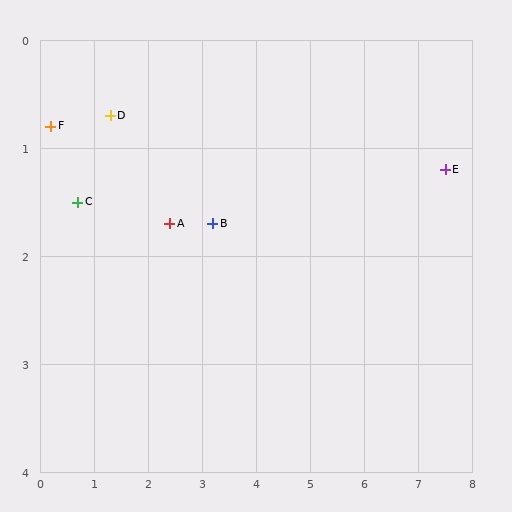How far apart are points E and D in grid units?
Points E and D are about 6.2 grid units apart.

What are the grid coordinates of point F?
Point F is at approximately (0.2, 0.8).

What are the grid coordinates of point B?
Point B is at approximately (3.2, 1.7).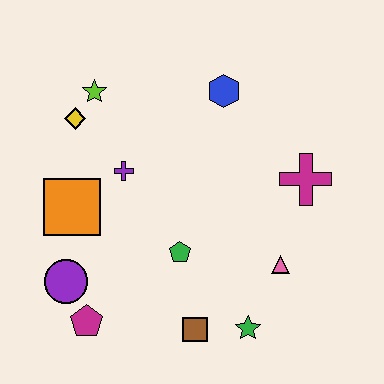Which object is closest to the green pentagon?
The brown square is closest to the green pentagon.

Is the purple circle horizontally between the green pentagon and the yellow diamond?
No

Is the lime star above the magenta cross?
Yes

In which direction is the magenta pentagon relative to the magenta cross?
The magenta pentagon is to the left of the magenta cross.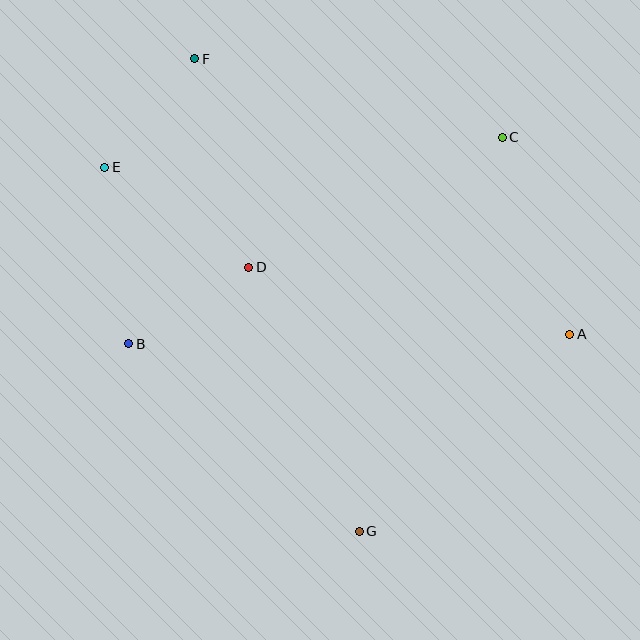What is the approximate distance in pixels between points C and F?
The distance between C and F is approximately 317 pixels.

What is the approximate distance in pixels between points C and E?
The distance between C and E is approximately 399 pixels.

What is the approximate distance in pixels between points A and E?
The distance between A and E is approximately 494 pixels.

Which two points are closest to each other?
Points E and F are closest to each other.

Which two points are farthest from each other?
Points F and G are farthest from each other.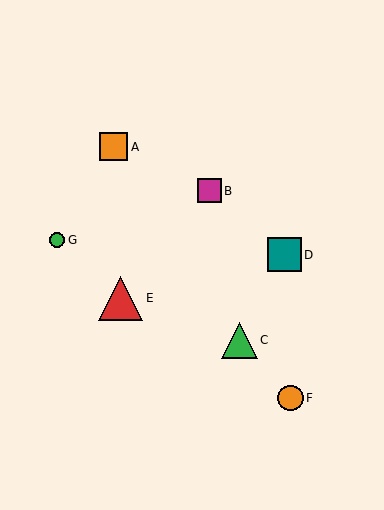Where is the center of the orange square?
The center of the orange square is at (114, 147).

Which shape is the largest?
The red triangle (labeled E) is the largest.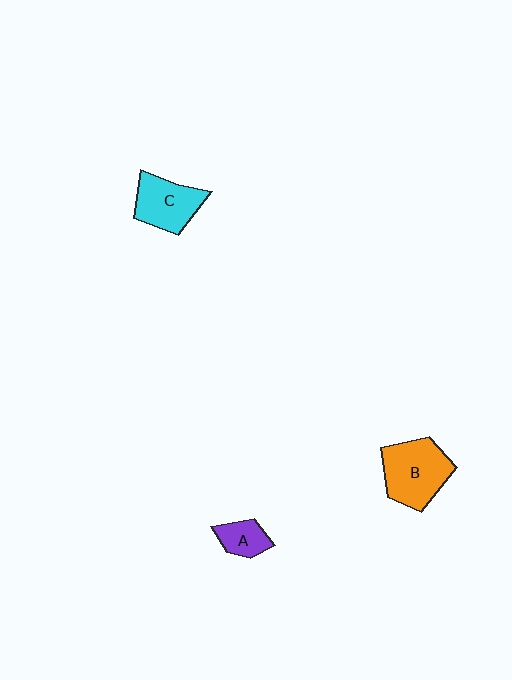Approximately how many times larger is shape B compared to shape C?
Approximately 1.3 times.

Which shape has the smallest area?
Shape A (purple).